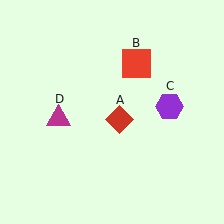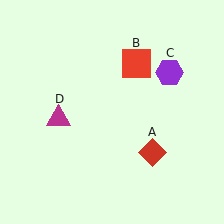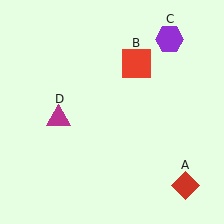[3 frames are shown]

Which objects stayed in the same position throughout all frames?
Red square (object B) and magenta triangle (object D) remained stationary.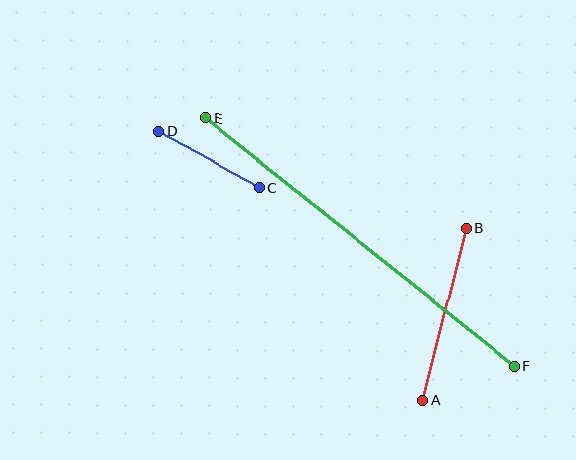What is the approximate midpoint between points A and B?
The midpoint is at approximately (444, 314) pixels.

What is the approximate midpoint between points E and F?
The midpoint is at approximately (360, 242) pixels.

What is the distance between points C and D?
The distance is approximately 116 pixels.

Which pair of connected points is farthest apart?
Points E and F are farthest apart.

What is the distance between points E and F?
The distance is approximately 396 pixels.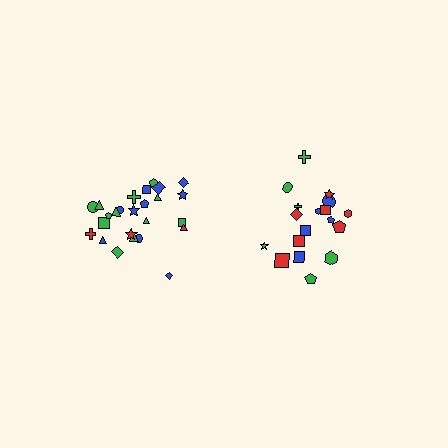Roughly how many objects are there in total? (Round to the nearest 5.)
Roughly 45 objects in total.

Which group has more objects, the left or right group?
The left group.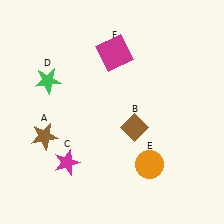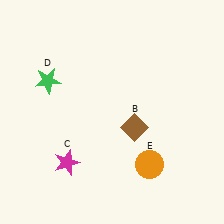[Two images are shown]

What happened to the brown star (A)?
The brown star (A) was removed in Image 2. It was in the bottom-left area of Image 1.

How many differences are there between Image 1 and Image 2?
There are 2 differences between the two images.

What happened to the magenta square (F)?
The magenta square (F) was removed in Image 2. It was in the top-right area of Image 1.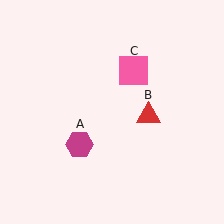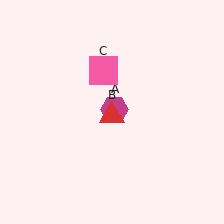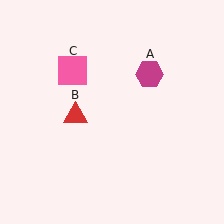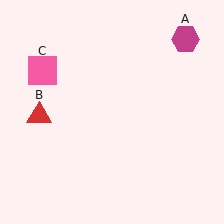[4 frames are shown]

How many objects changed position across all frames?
3 objects changed position: magenta hexagon (object A), red triangle (object B), pink square (object C).